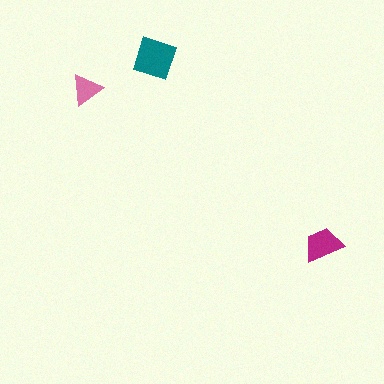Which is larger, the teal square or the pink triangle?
The teal square.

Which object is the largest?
The teal square.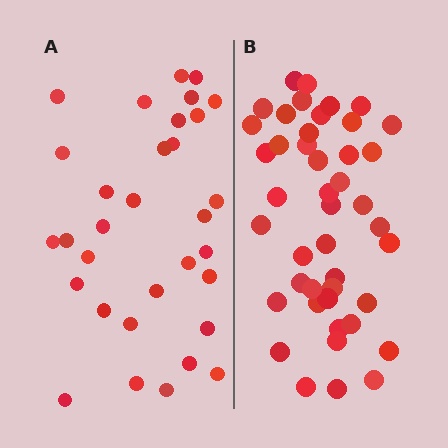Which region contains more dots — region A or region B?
Region B (the right region) has more dots.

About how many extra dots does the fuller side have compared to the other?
Region B has roughly 12 or so more dots than region A.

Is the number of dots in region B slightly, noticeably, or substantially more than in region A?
Region B has noticeably more, but not dramatically so. The ratio is roughly 1.4 to 1.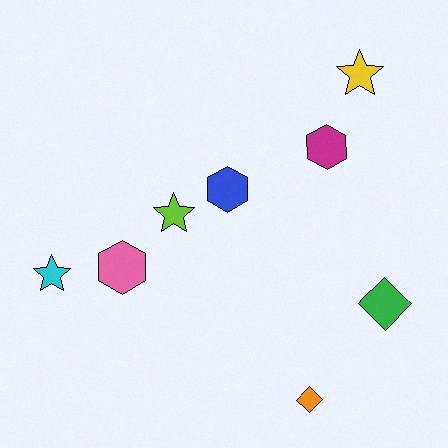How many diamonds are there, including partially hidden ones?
There are 2 diamonds.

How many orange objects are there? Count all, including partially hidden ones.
There is 1 orange object.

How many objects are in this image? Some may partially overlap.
There are 8 objects.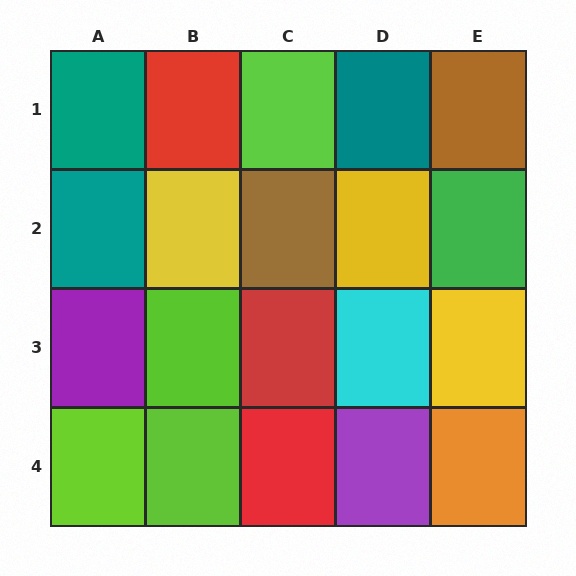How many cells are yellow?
3 cells are yellow.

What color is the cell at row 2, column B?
Yellow.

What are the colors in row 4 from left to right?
Lime, lime, red, purple, orange.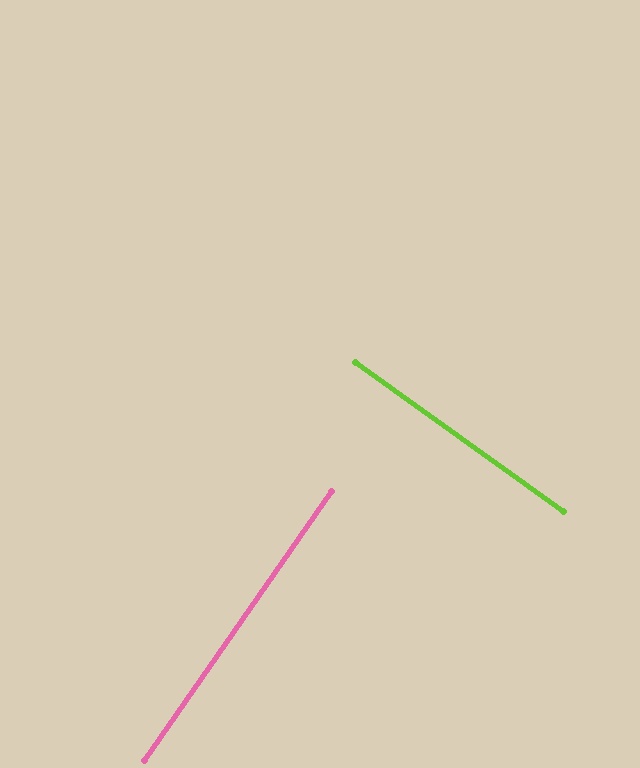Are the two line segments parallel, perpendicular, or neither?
Perpendicular — they meet at approximately 89°.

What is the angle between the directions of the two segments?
Approximately 89 degrees.